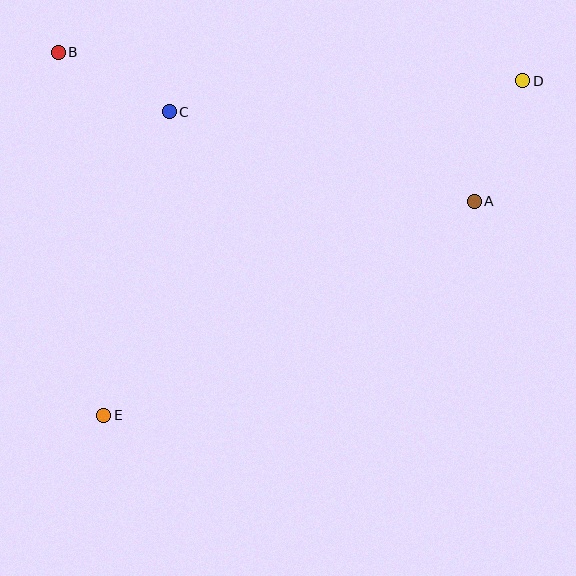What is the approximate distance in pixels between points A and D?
The distance between A and D is approximately 130 pixels.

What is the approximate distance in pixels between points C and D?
The distance between C and D is approximately 355 pixels.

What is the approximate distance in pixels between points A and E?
The distance between A and E is approximately 428 pixels.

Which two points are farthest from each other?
Points D and E are farthest from each other.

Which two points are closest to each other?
Points B and C are closest to each other.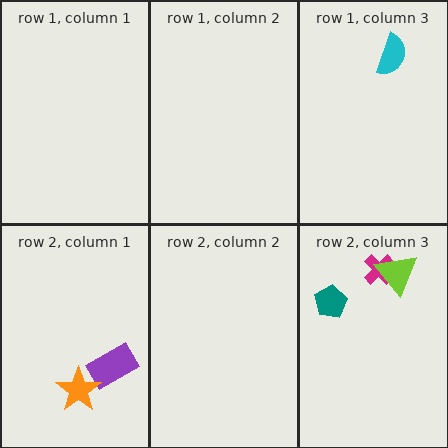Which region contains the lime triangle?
The row 2, column 3 region.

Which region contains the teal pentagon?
The row 2, column 3 region.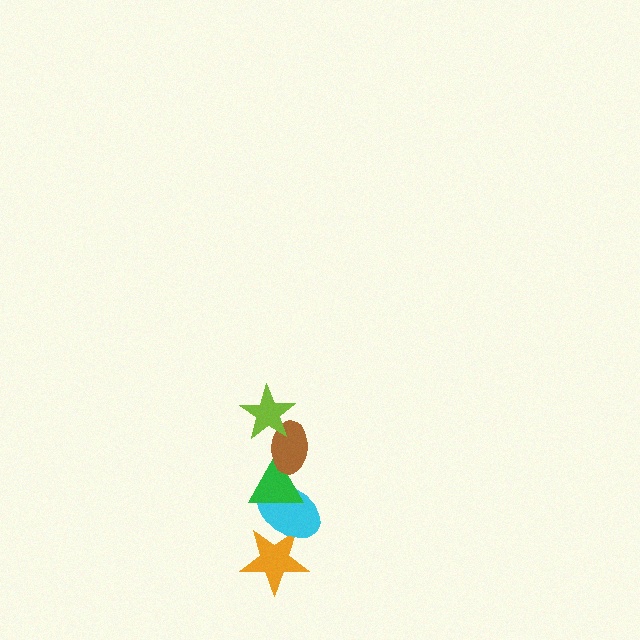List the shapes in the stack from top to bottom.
From top to bottom: the lime star, the brown ellipse, the green triangle, the cyan ellipse, the orange star.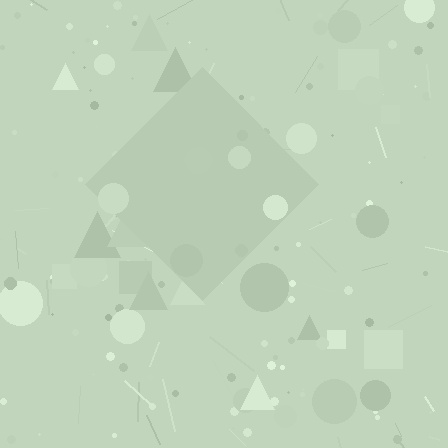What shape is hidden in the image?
A diamond is hidden in the image.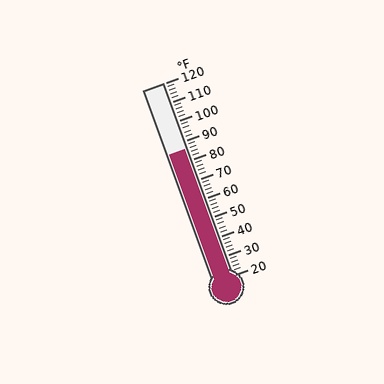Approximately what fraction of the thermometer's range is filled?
The thermometer is filled to approximately 65% of its range.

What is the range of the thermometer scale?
The thermometer scale ranges from 20°F to 120°F.